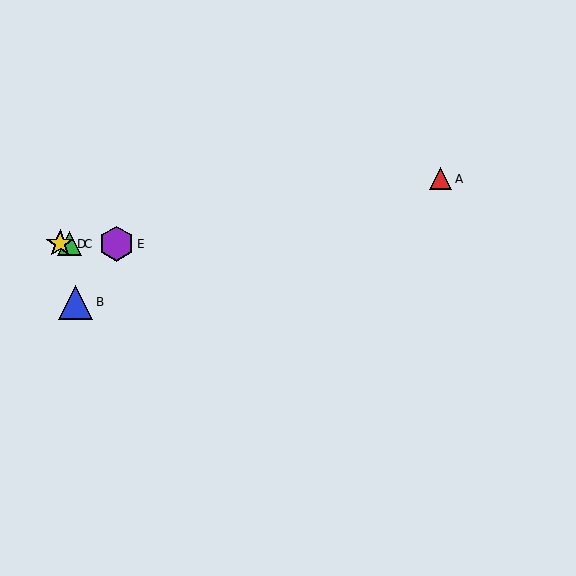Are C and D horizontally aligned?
Yes, both are at y≈244.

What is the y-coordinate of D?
Object D is at y≈244.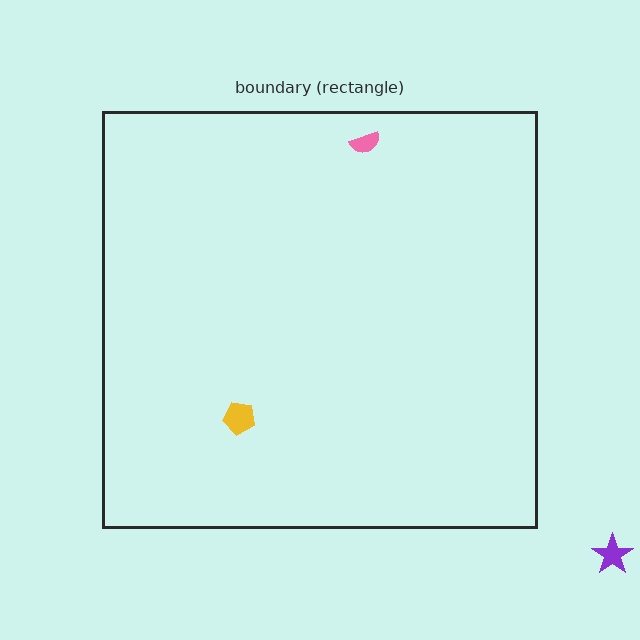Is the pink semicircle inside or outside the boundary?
Inside.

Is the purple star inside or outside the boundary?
Outside.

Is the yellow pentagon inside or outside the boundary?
Inside.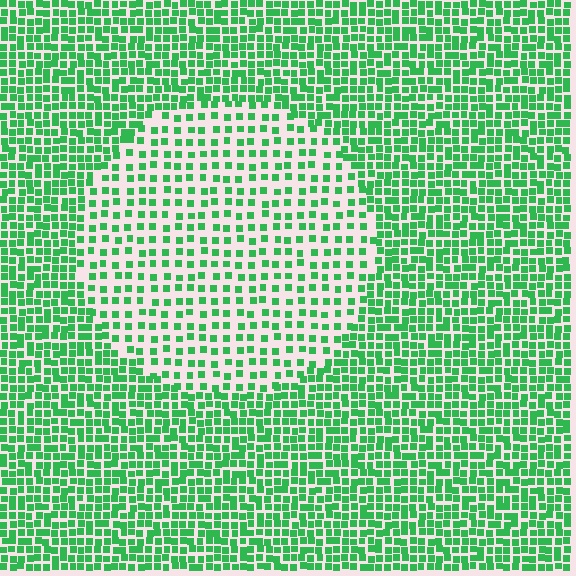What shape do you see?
I see a circle.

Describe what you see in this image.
The image contains small green elements arranged at two different densities. A circle-shaped region is visible where the elements are less densely packed than the surrounding area.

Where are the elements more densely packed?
The elements are more densely packed outside the circle boundary.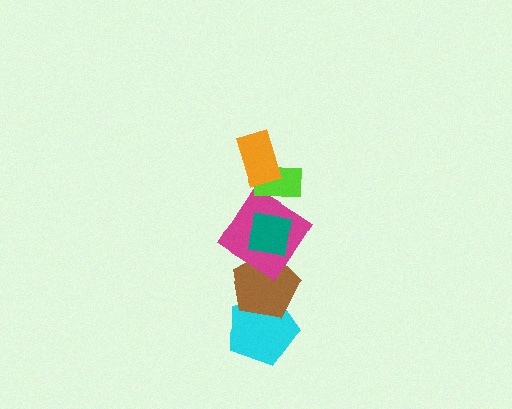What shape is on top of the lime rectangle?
The orange rectangle is on top of the lime rectangle.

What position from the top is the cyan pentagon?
The cyan pentagon is 6th from the top.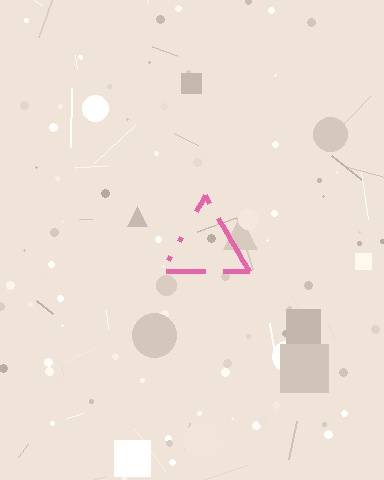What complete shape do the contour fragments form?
The contour fragments form a triangle.